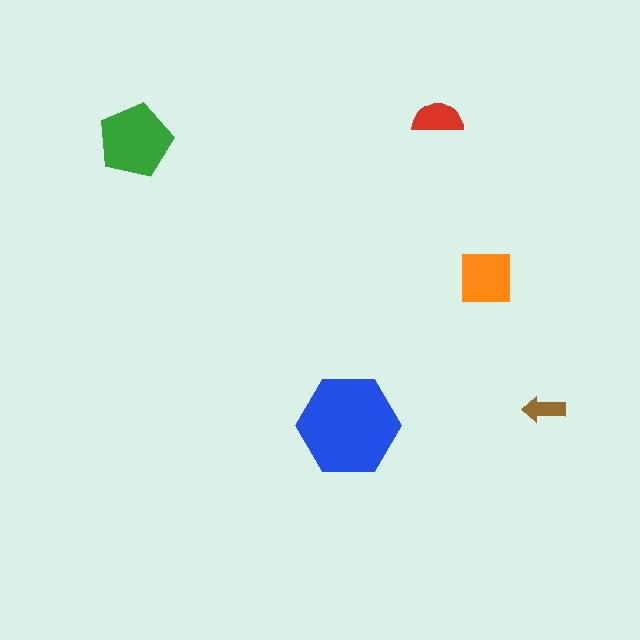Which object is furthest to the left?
The green pentagon is leftmost.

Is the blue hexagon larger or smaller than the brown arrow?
Larger.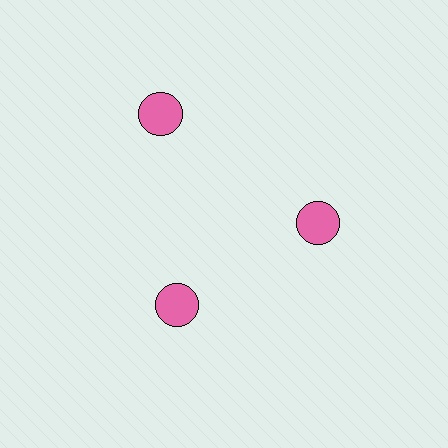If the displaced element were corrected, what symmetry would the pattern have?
It would have 3-fold rotational symmetry — the pattern would map onto itself every 120 degrees.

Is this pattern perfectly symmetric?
No. The 3 pink circles are arranged in a ring, but one element near the 11 o'clock position is pushed outward from the center, breaking the 3-fold rotational symmetry.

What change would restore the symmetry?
The symmetry would be restored by moving it inward, back onto the ring so that all 3 circles sit at equal angles and equal distance from the center.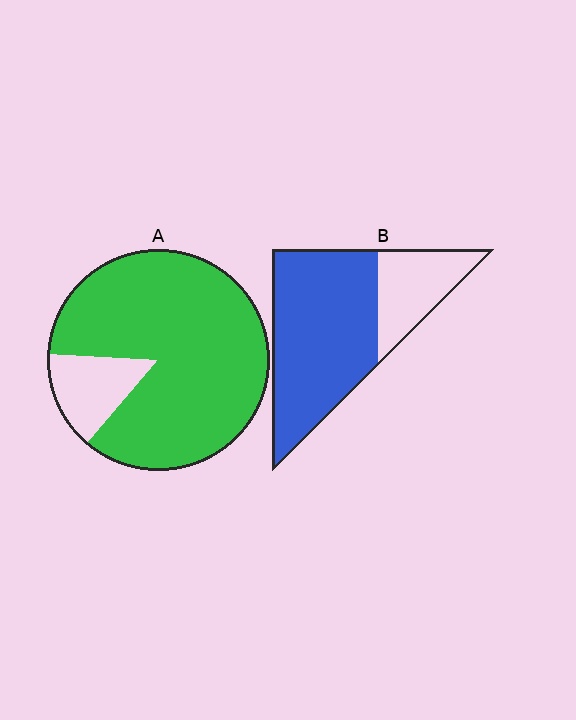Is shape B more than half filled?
Yes.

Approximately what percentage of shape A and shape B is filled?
A is approximately 85% and B is approximately 75%.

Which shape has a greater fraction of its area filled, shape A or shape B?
Shape A.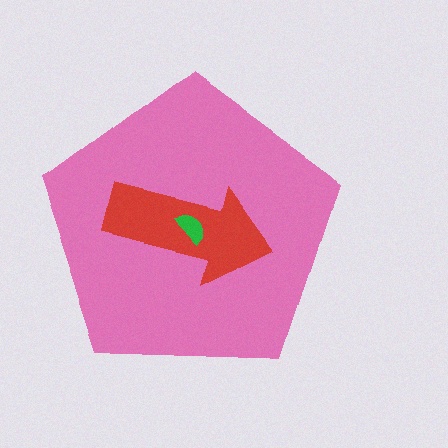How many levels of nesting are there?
3.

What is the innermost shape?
The green semicircle.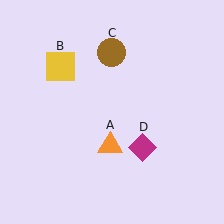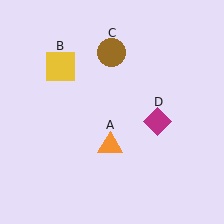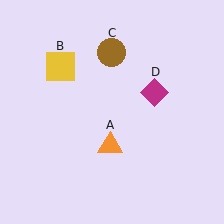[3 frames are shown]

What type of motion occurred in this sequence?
The magenta diamond (object D) rotated counterclockwise around the center of the scene.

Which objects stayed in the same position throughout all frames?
Orange triangle (object A) and yellow square (object B) and brown circle (object C) remained stationary.